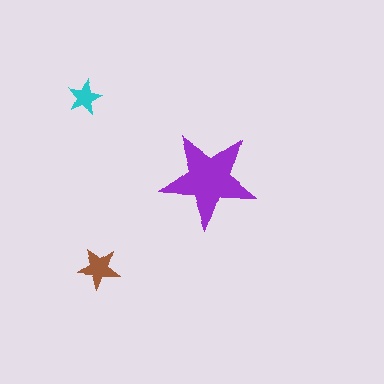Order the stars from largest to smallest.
the purple one, the brown one, the cyan one.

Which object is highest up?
The cyan star is topmost.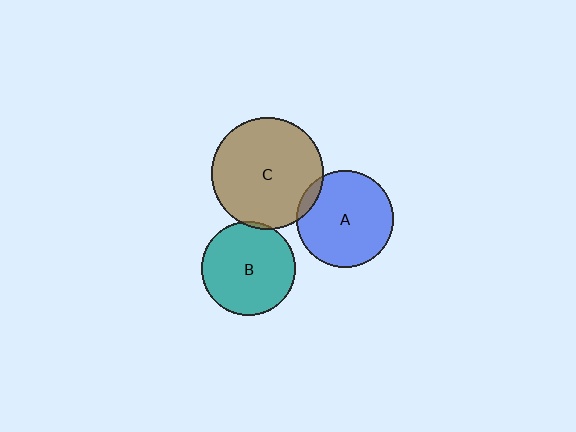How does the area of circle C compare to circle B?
Approximately 1.4 times.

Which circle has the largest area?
Circle C (brown).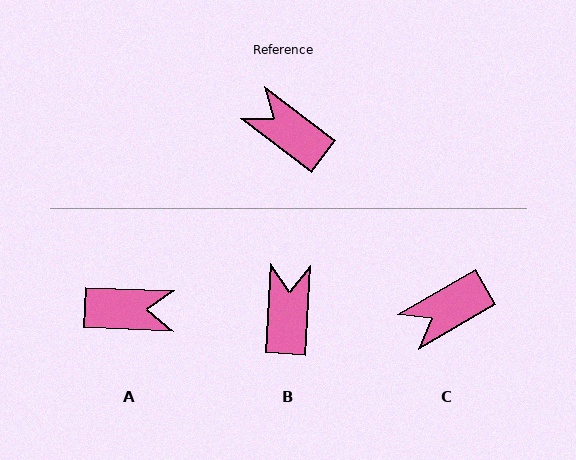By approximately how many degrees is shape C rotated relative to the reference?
Approximately 67 degrees counter-clockwise.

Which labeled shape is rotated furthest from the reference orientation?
A, about 145 degrees away.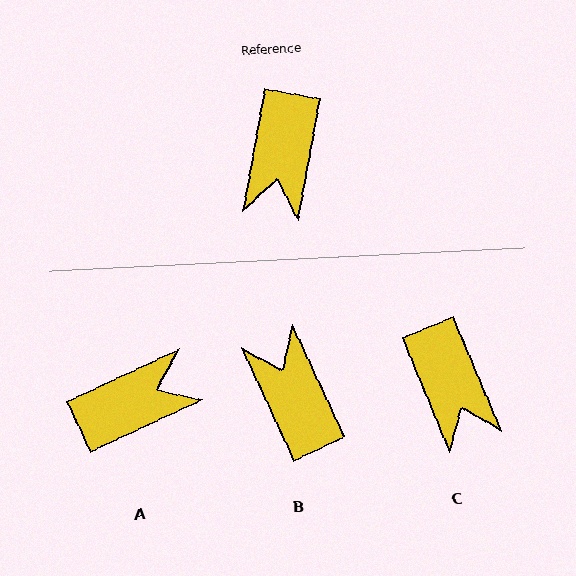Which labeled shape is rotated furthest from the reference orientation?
B, about 145 degrees away.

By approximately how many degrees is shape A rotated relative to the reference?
Approximately 125 degrees counter-clockwise.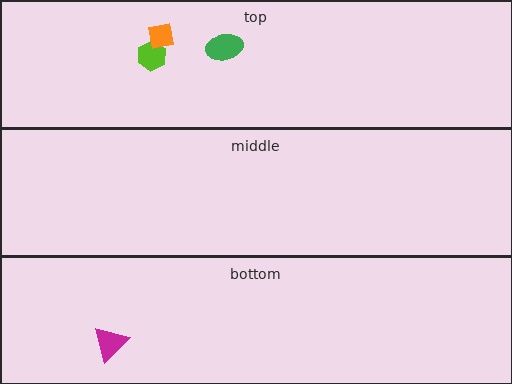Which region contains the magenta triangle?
The bottom region.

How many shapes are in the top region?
3.